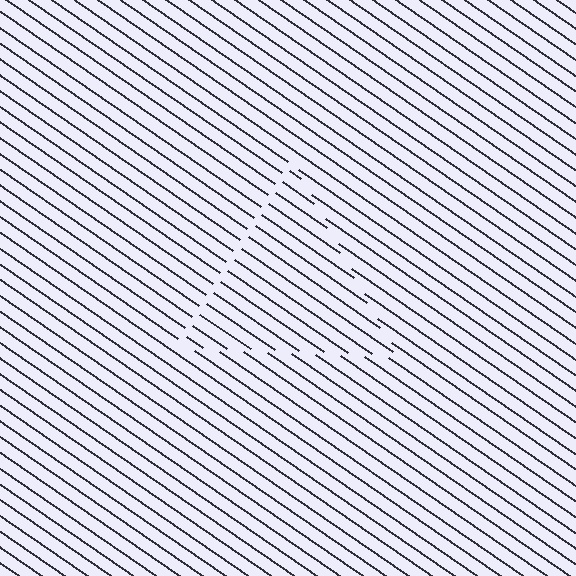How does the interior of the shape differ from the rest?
The interior of the shape contains the same grating, shifted by half a period — the contour is defined by the phase discontinuity where line-ends from the inner and outer gratings abut.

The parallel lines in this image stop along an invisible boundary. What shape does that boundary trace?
An illusory triangle. The interior of the shape contains the same grating, shifted by half a period — the contour is defined by the phase discontinuity where line-ends from the inner and outer gratings abut.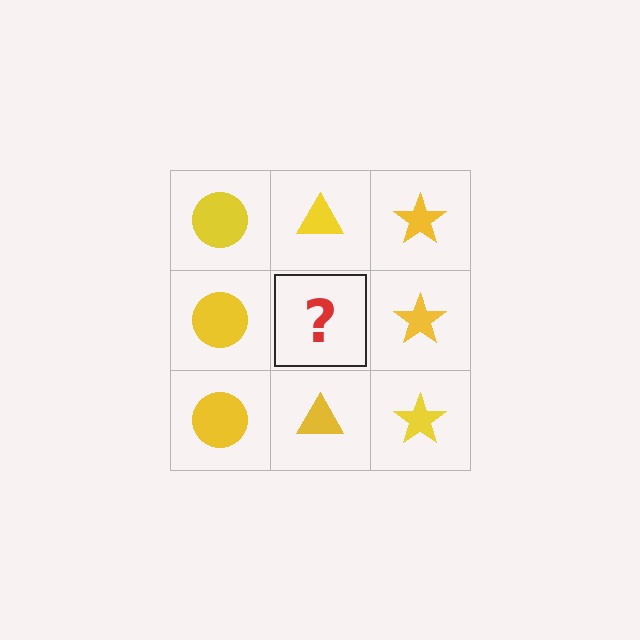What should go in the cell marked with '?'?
The missing cell should contain a yellow triangle.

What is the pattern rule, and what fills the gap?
The rule is that each column has a consistent shape. The gap should be filled with a yellow triangle.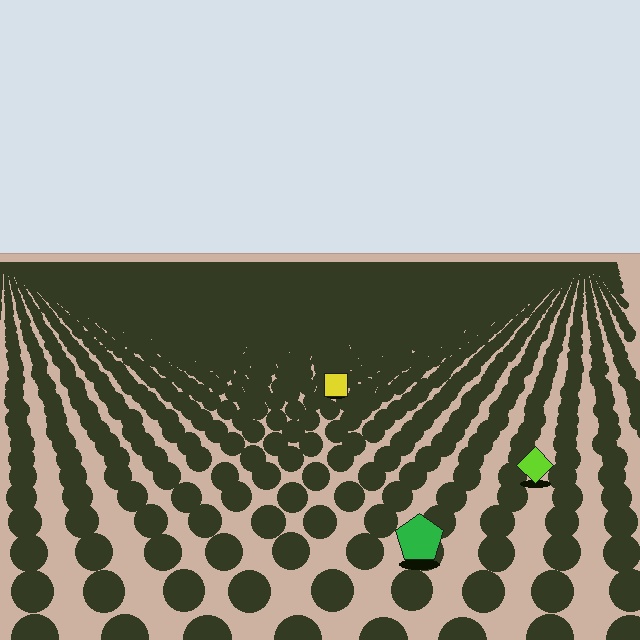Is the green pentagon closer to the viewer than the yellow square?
Yes. The green pentagon is closer — you can tell from the texture gradient: the ground texture is coarser near it.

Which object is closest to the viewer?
The green pentagon is closest. The texture marks near it are larger and more spread out.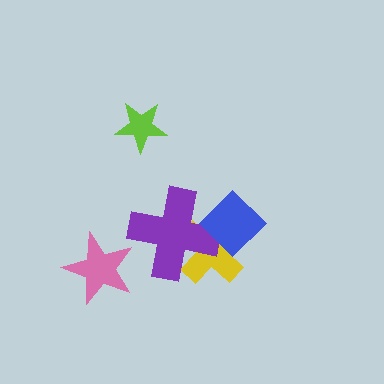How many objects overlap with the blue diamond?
2 objects overlap with the blue diamond.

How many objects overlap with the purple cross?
2 objects overlap with the purple cross.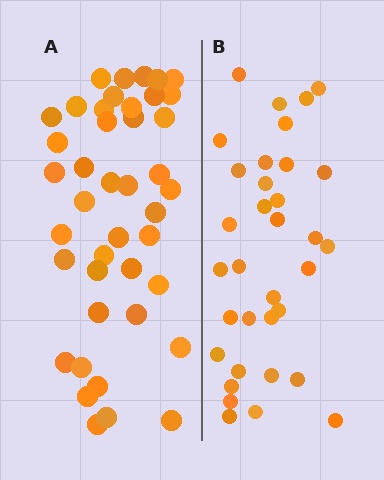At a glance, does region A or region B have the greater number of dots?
Region A (the left region) has more dots.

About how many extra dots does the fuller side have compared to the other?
Region A has roughly 8 or so more dots than region B.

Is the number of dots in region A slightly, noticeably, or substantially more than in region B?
Region A has only slightly more — the two regions are fairly close. The ratio is roughly 1.2 to 1.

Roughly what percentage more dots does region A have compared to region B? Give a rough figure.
About 25% more.